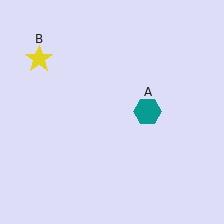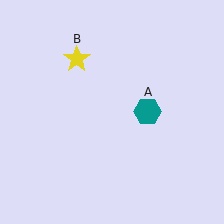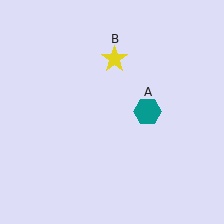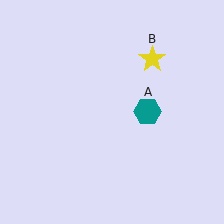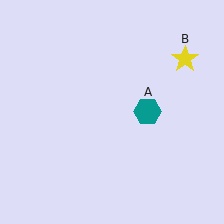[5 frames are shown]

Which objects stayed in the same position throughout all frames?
Teal hexagon (object A) remained stationary.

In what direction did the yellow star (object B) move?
The yellow star (object B) moved right.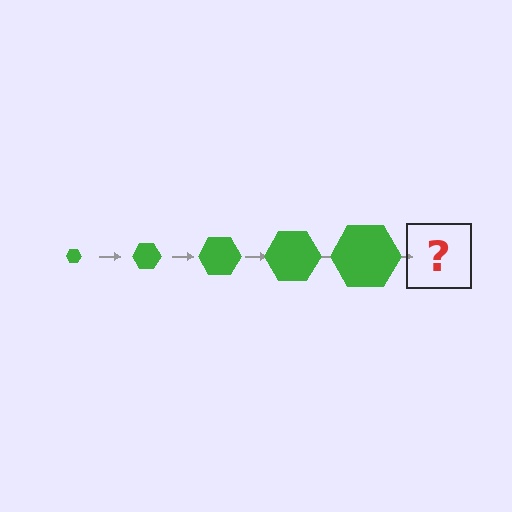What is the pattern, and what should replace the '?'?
The pattern is that the hexagon gets progressively larger each step. The '?' should be a green hexagon, larger than the previous one.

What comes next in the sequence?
The next element should be a green hexagon, larger than the previous one.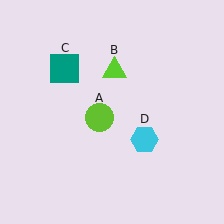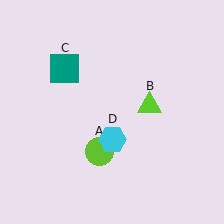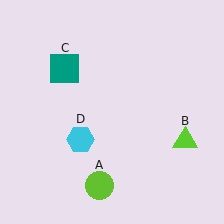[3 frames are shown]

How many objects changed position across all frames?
3 objects changed position: lime circle (object A), lime triangle (object B), cyan hexagon (object D).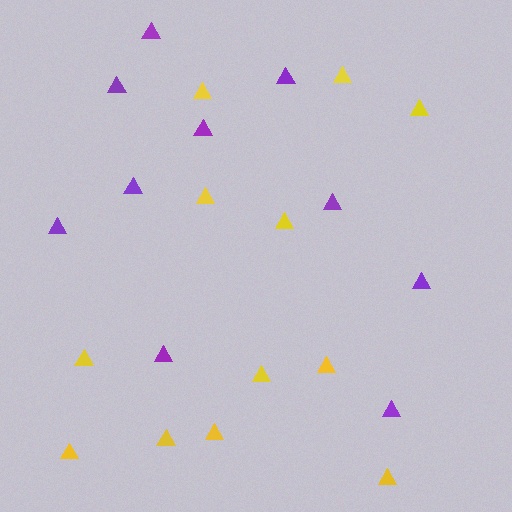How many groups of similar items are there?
There are 2 groups: one group of yellow triangles (12) and one group of purple triangles (10).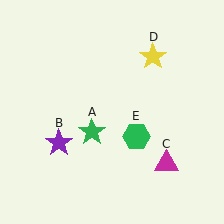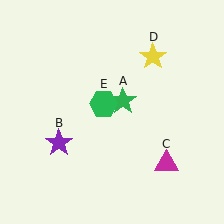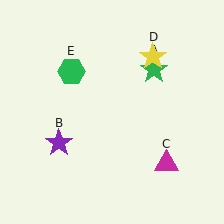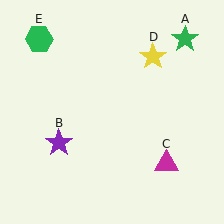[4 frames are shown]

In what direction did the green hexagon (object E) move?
The green hexagon (object E) moved up and to the left.